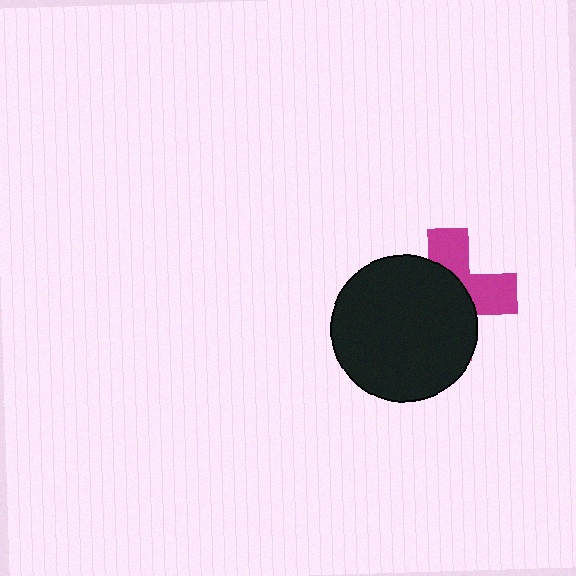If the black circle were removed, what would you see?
You would see the complete magenta cross.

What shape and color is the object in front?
The object in front is a black circle.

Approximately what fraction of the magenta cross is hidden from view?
Roughly 61% of the magenta cross is hidden behind the black circle.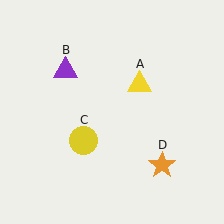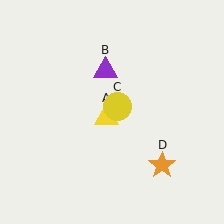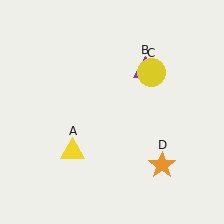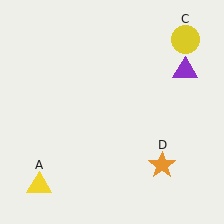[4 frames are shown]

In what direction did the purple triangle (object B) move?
The purple triangle (object B) moved right.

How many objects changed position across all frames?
3 objects changed position: yellow triangle (object A), purple triangle (object B), yellow circle (object C).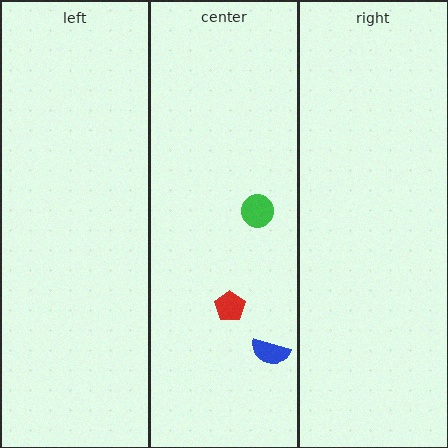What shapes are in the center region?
The green circle, the blue semicircle, the red pentagon.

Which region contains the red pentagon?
The center region.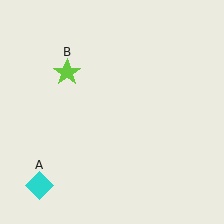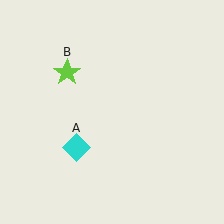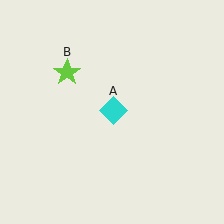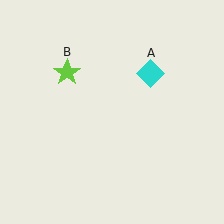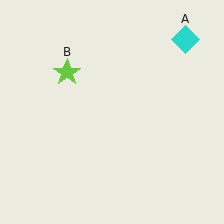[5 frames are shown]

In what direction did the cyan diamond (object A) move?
The cyan diamond (object A) moved up and to the right.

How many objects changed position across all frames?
1 object changed position: cyan diamond (object A).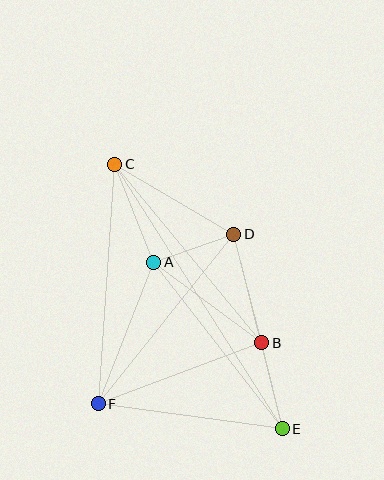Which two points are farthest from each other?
Points C and E are farthest from each other.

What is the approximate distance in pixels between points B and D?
The distance between B and D is approximately 112 pixels.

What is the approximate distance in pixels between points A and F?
The distance between A and F is approximately 152 pixels.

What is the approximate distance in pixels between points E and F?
The distance between E and F is approximately 186 pixels.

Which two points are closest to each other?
Points A and D are closest to each other.